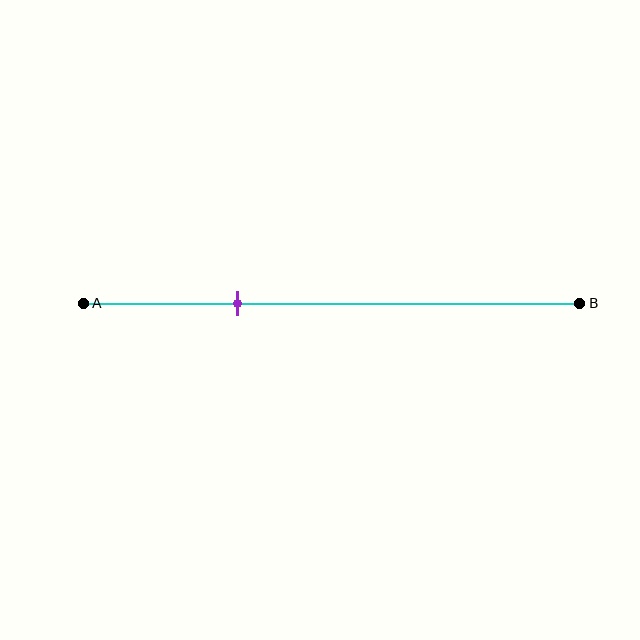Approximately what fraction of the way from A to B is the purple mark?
The purple mark is approximately 30% of the way from A to B.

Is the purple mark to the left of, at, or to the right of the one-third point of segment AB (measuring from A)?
The purple mark is approximately at the one-third point of segment AB.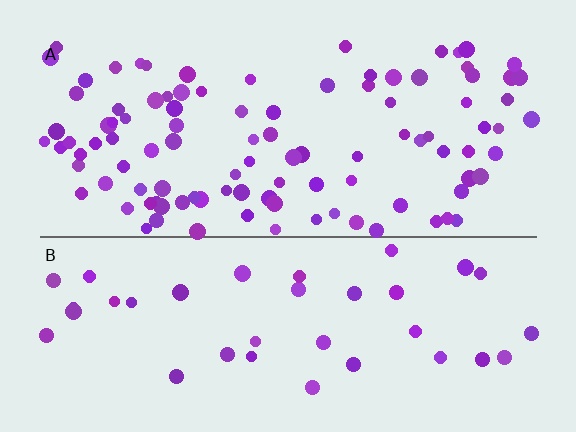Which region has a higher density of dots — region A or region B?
A (the top).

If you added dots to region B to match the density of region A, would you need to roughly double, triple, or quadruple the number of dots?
Approximately triple.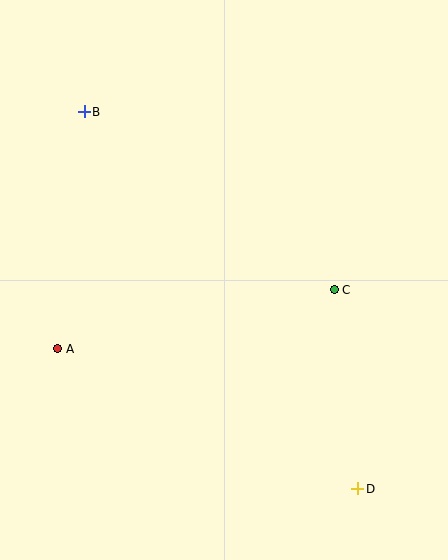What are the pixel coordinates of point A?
Point A is at (58, 349).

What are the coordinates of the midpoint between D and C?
The midpoint between D and C is at (346, 389).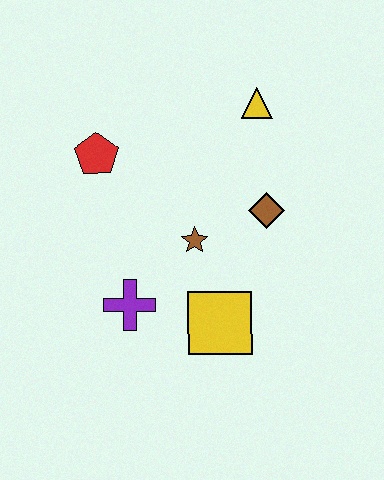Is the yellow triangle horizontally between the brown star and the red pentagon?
No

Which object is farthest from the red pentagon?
The yellow square is farthest from the red pentagon.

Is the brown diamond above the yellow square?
Yes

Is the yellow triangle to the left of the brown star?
No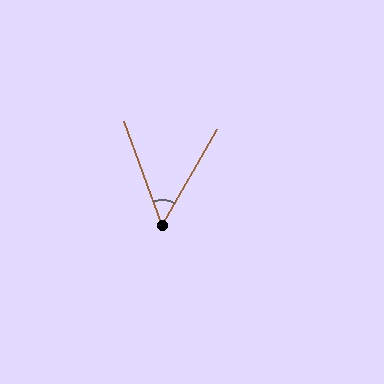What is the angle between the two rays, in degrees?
Approximately 50 degrees.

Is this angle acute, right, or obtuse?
It is acute.